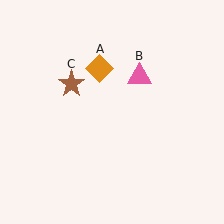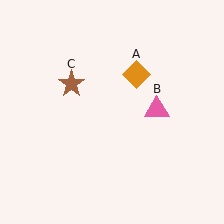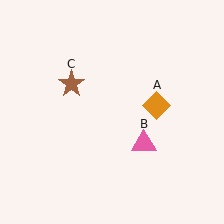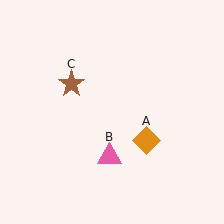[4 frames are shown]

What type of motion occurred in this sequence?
The orange diamond (object A), pink triangle (object B) rotated clockwise around the center of the scene.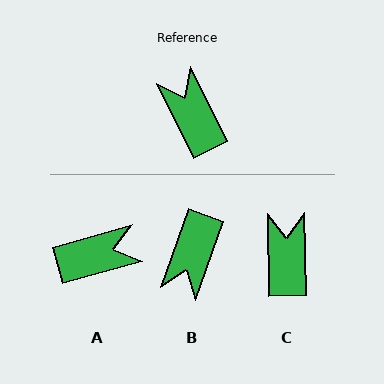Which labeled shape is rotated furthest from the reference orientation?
B, about 134 degrees away.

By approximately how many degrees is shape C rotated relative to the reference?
Approximately 25 degrees clockwise.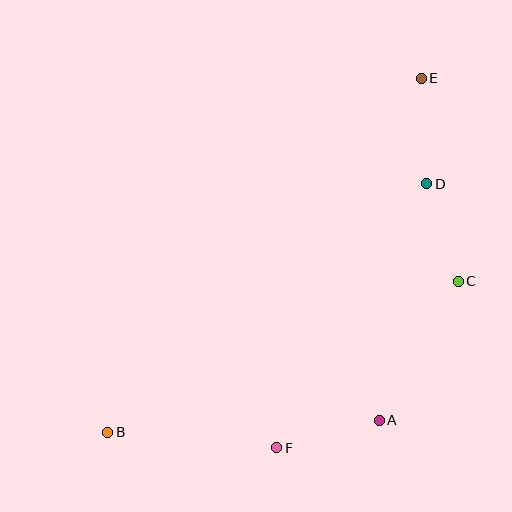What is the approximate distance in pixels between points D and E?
The distance between D and E is approximately 105 pixels.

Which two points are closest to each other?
Points C and D are closest to each other.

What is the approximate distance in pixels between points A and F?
The distance between A and F is approximately 106 pixels.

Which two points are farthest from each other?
Points B and E are farthest from each other.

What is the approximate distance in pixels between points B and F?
The distance between B and F is approximately 170 pixels.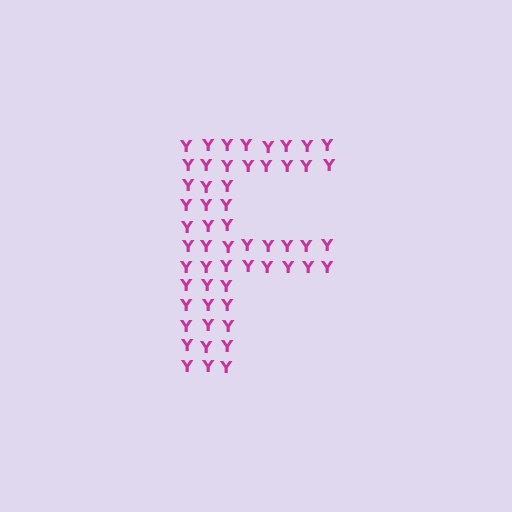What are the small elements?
The small elements are letter Y's.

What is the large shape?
The large shape is the letter F.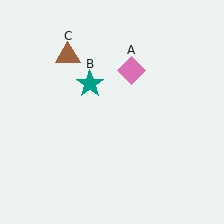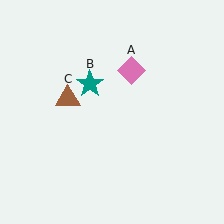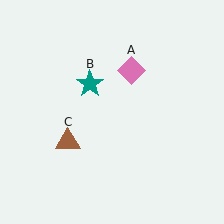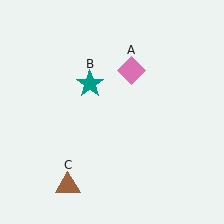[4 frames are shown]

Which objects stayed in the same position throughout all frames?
Pink diamond (object A) and teal star (object B) remained stationary.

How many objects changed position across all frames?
1 object changed position: brown triangle (object C).